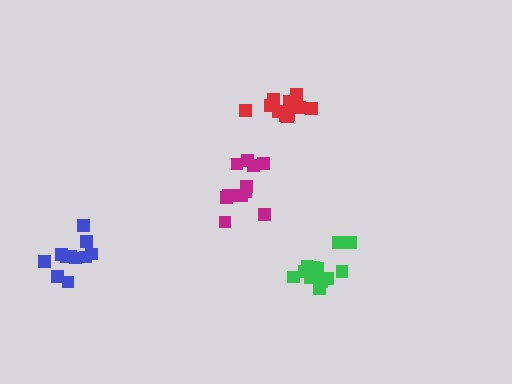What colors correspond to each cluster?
The clusters are colored: green, magenta, red, blue.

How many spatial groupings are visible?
There are 4 spatial groupings.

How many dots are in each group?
Group 1: 14 dots, Group 2: 11 dots, Group 3: 13 dots, Group 4: 11 dots (49 total).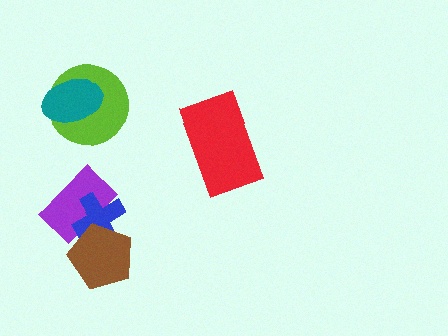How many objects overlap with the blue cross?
2 objects overlap with the blue cross.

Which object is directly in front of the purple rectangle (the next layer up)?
The blue cross is directly in front of the purple rectangle.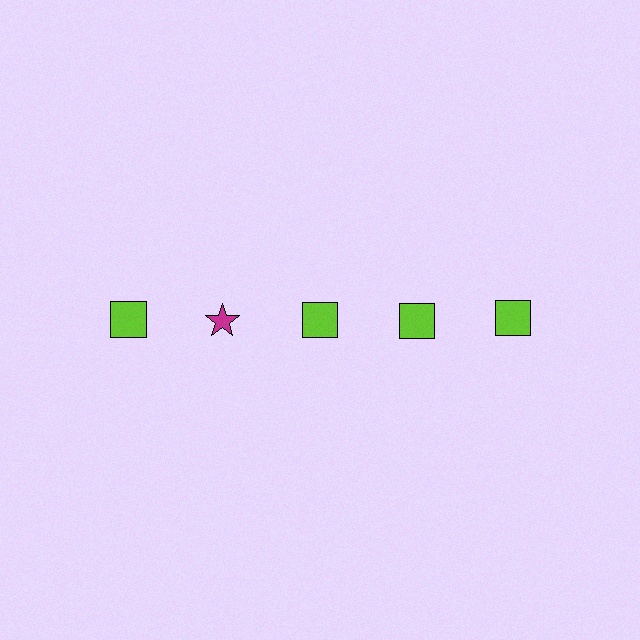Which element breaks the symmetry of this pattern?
The magenta star in the top row, second from left column breaks the symmetry. All other shapes are lime squares.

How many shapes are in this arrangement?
There are 5 shapes arranged in a grid pattern.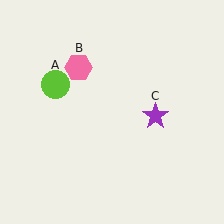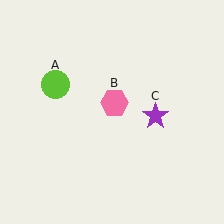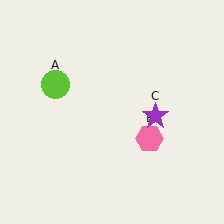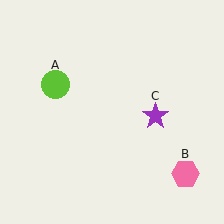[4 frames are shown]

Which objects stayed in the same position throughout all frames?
Lime circle (object A) and purple star (object C) remained stationary.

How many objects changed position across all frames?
1 object changed position: pink hexagon (object B).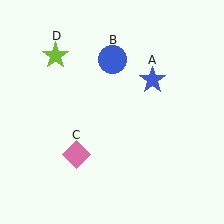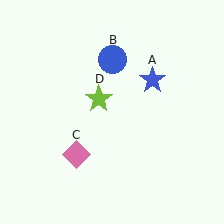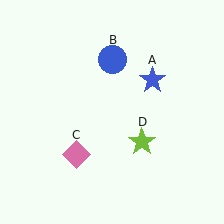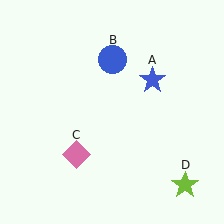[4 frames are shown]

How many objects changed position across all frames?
1 object changed position: lime star (object D).